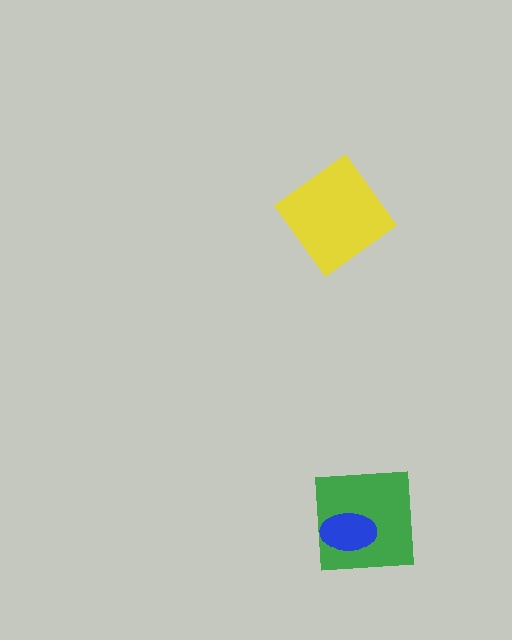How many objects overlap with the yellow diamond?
0 objects overlap with the yellow diamond.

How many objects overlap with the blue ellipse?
1 object overlaps with the blue ellipse.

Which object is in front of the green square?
The blue ellipse is in front of the green square.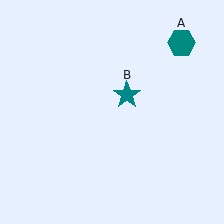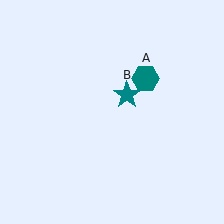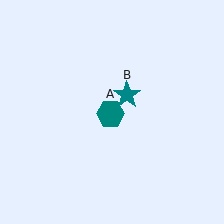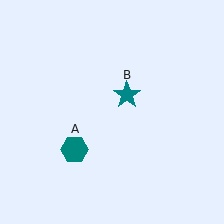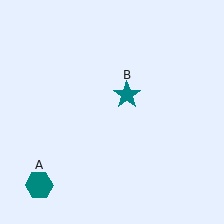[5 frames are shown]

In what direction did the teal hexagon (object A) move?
The teal hexagon (object A) moved down and to the left.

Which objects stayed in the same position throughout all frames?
Teal star (object B) remained stationary.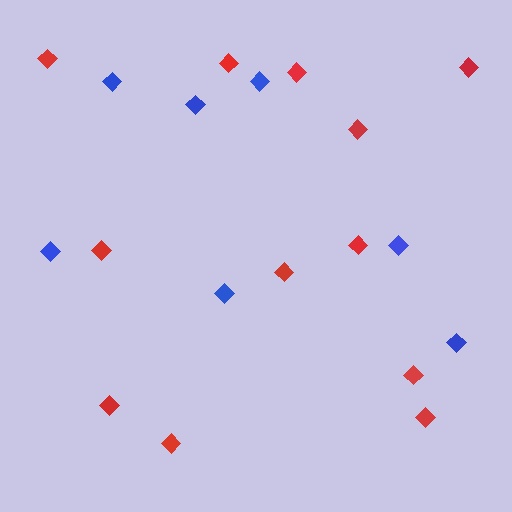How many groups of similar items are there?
There are 2 groups: one group of red diamonds (12) and one group of blue diamonds (7).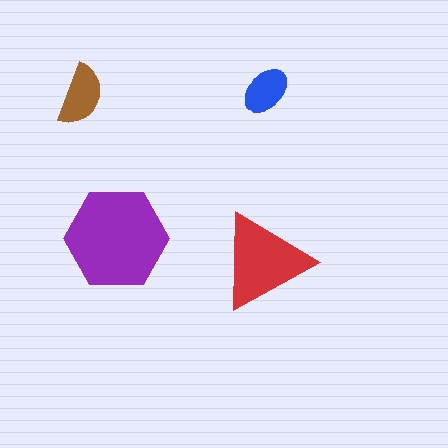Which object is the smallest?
The blue ellipse.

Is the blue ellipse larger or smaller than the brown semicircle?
Smaller.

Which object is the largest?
The purple hexagon.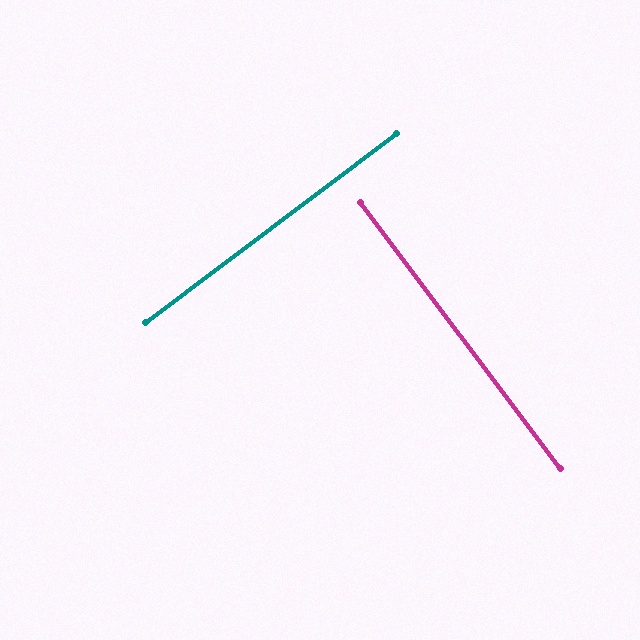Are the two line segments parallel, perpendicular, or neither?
Perpendicular — they meet at approximately 90°.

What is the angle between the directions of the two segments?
Approximately 90 degrees.